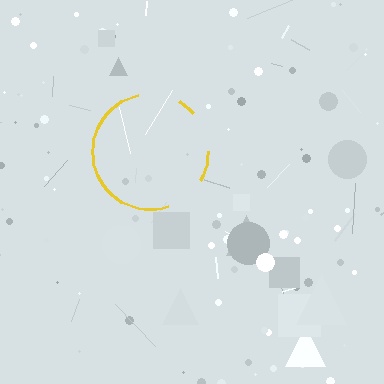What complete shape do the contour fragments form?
The contour fragments form a circle.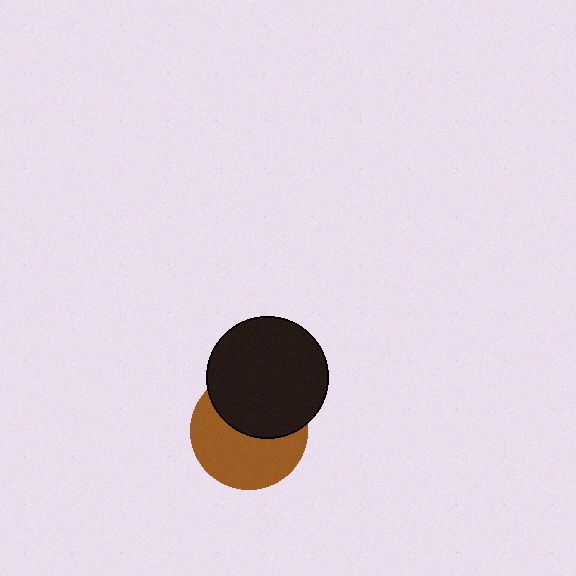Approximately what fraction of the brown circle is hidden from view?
Roughly 44% of the brown circle is hidden behind the black circle.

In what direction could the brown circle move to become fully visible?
The brown circle could move down. That would shift it out from behind the black circle entirely.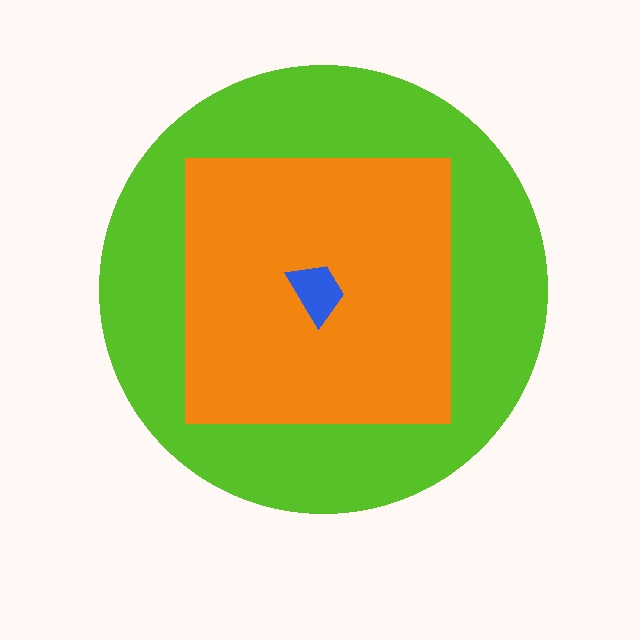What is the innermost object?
The blue trapezoid.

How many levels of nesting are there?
3.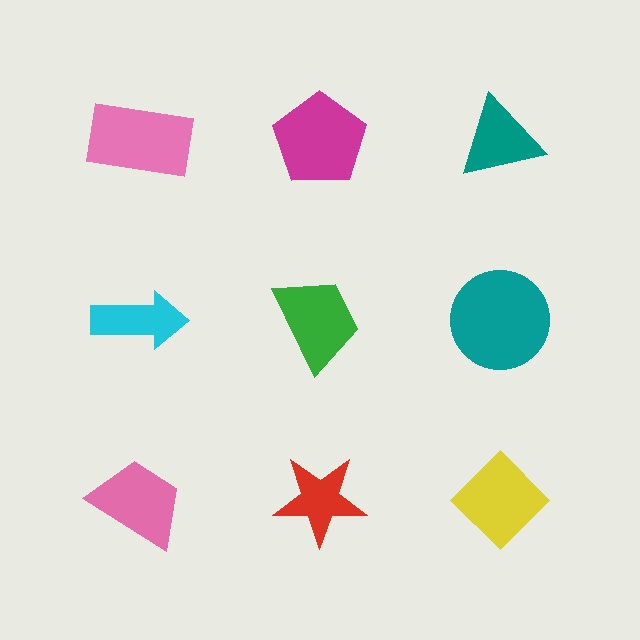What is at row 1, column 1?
A pink rectangle.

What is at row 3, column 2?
A red star.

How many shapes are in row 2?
3 shapes.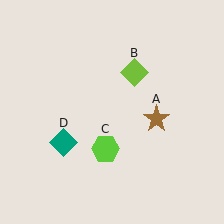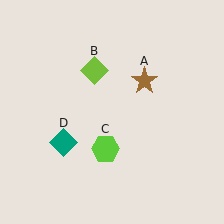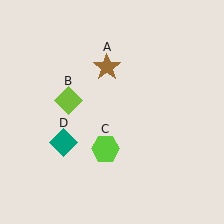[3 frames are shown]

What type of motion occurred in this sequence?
The brown star (object A), lime diamond (object B) rotated counterclockwise around the center of the scene.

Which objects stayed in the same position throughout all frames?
Lime hexagon (object C) and teal diamond (object D) remained stationary.